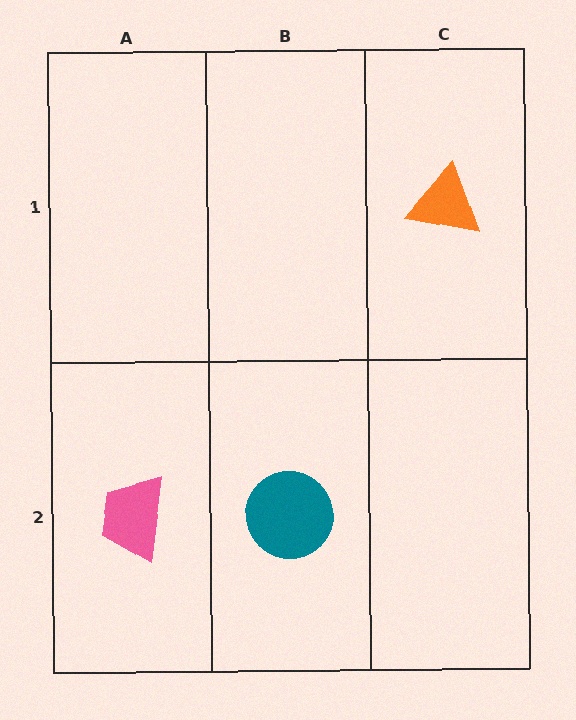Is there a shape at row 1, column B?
No, that cell is empty.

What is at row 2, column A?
A pink trapezoid.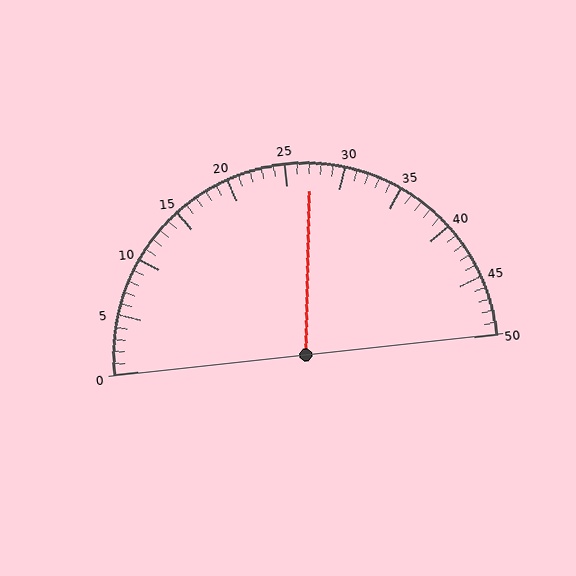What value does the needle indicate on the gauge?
The needle indicates approximately 27.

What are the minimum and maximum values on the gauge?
The gauge ranges from 0 to 50.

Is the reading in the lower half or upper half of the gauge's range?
The reading is in the upper half of the range (0 to 50).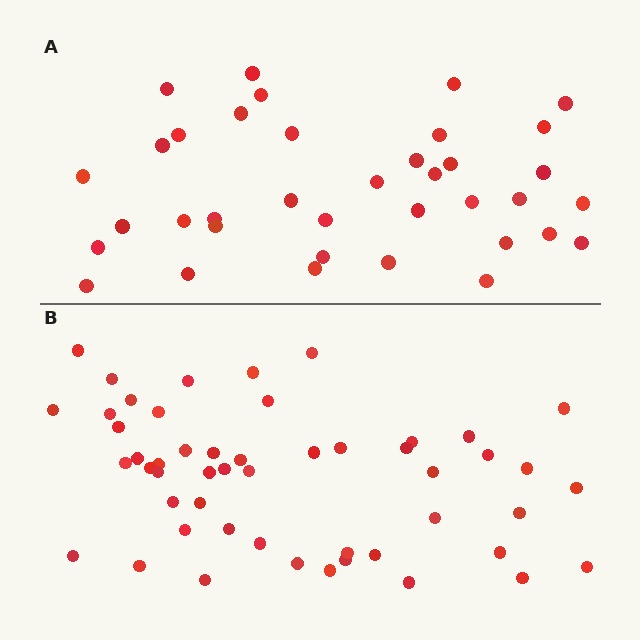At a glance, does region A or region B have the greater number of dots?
Region B (the bottom region) has more dots.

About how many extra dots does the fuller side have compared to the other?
Region B has approximately 15 more dots than region A.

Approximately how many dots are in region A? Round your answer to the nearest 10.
About 40 dots. (The exact count is 37, which rounds to 40.)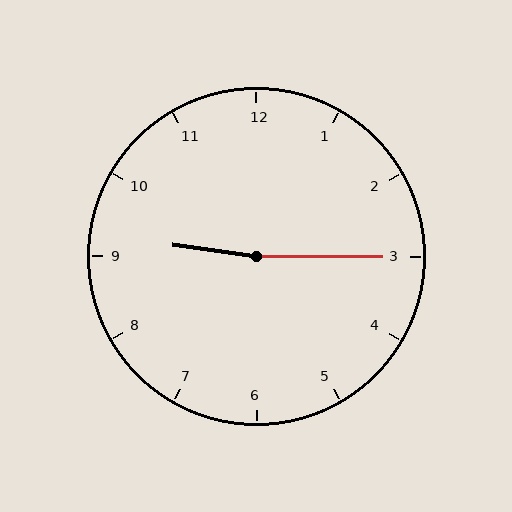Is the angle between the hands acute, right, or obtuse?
It is obtuse.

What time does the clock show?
9:15.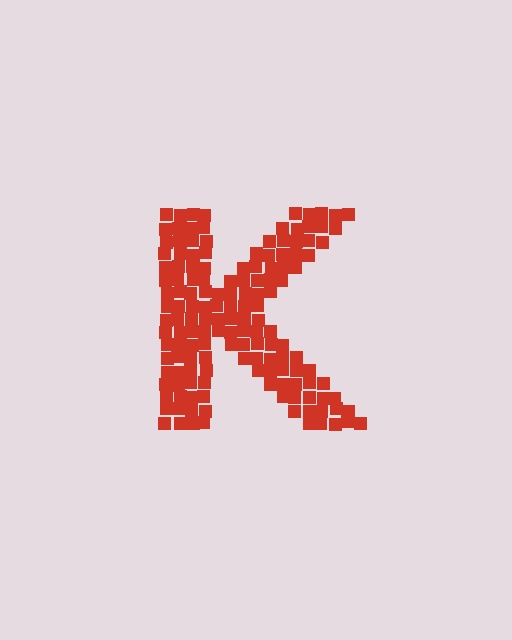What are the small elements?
The small elements are squares.